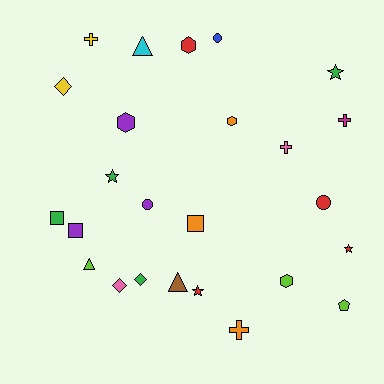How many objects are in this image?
There are 25 objects.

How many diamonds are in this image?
There are 3 diamonds.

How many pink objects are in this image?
There are 2 pink objects.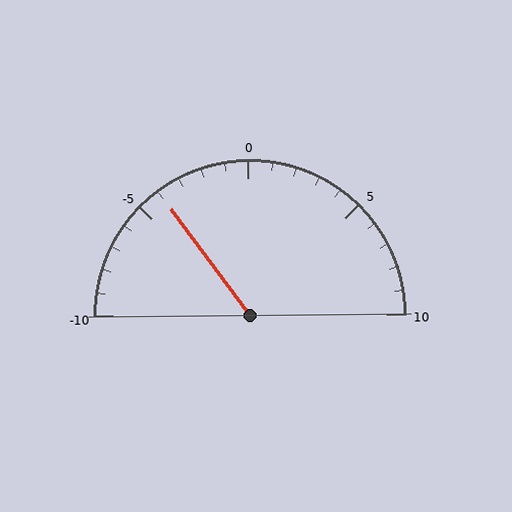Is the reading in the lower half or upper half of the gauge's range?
The reading is in the lower half of the range (-10 to 10).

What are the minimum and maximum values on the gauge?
The gauge ranges from -10 to 10.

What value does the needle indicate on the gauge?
The needle indicates approximately -4.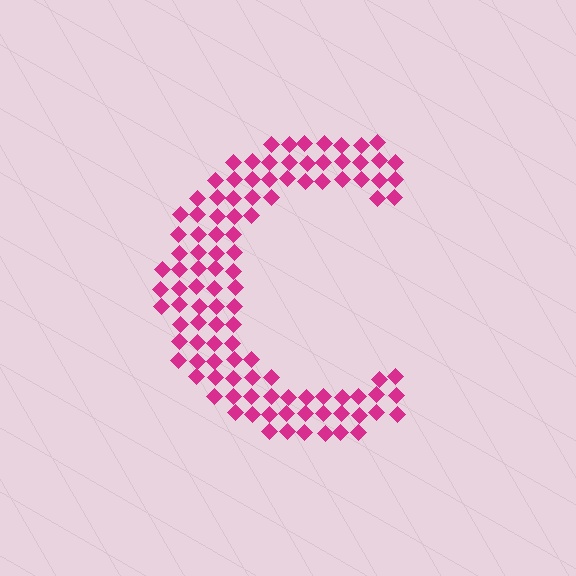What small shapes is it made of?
It is made of small diamonds.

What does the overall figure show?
The overall figure shows the letter C.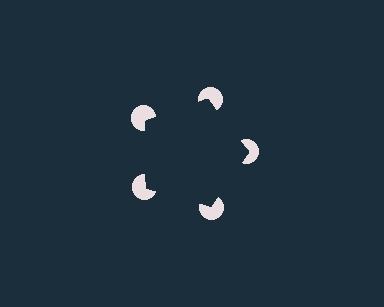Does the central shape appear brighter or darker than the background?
It typically appears slightly darker than the background, even though no actual brightness change is drawn.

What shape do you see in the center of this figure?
An illusory pentagon — its edges are inferred from the aligned wedge cuts in the pac-man discs, not physically drawn.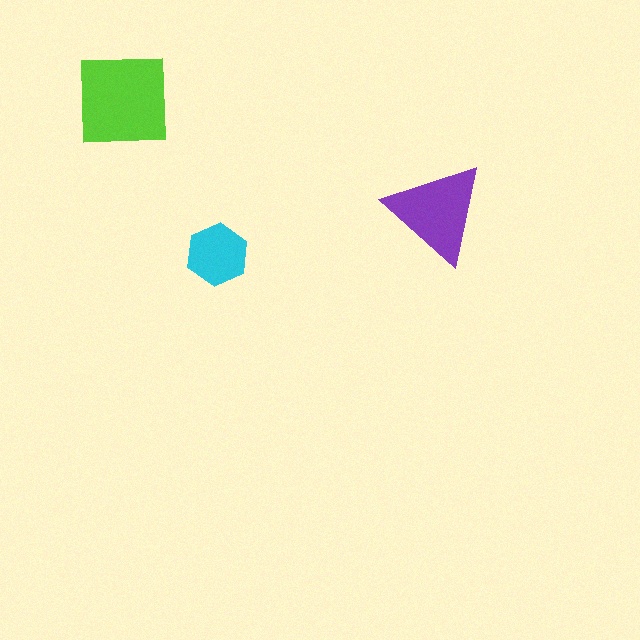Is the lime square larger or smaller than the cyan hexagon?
Larger.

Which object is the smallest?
The cyan hexagon.